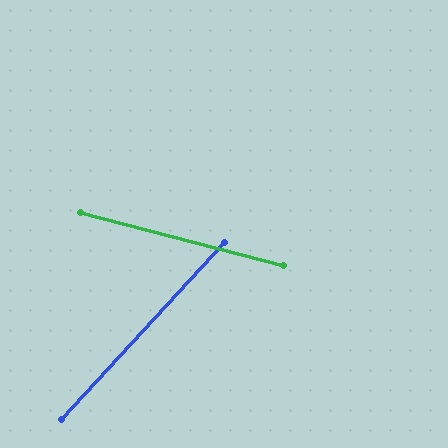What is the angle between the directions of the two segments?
Approximately 62 degrees.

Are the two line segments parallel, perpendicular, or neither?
Neither parallel nor perpendicular — they differ by about 62°.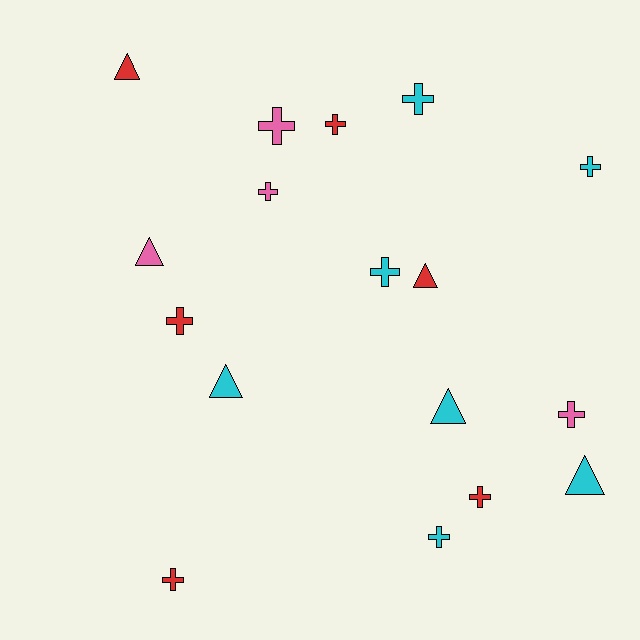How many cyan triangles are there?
There are 3 cyan triangles.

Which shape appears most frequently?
Cross, with 11 objects.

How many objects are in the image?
There are 17 objects.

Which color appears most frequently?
Cyan, with 7 objects.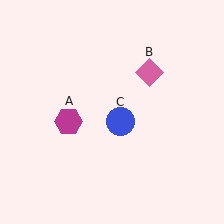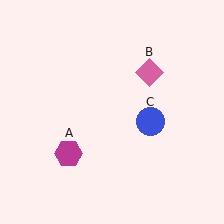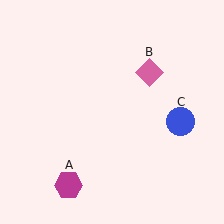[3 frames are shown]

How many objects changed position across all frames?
2 objects changed position: magenta hexagon (object A), blue circle (object C).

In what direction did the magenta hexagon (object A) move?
The magenta hexagon (object A) moved down.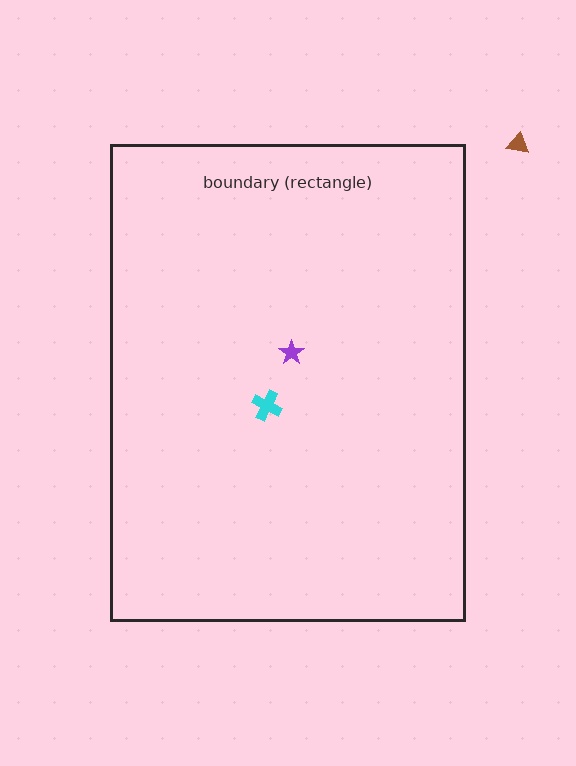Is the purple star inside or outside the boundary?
Inside.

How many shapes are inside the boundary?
2 inside, 1 outside.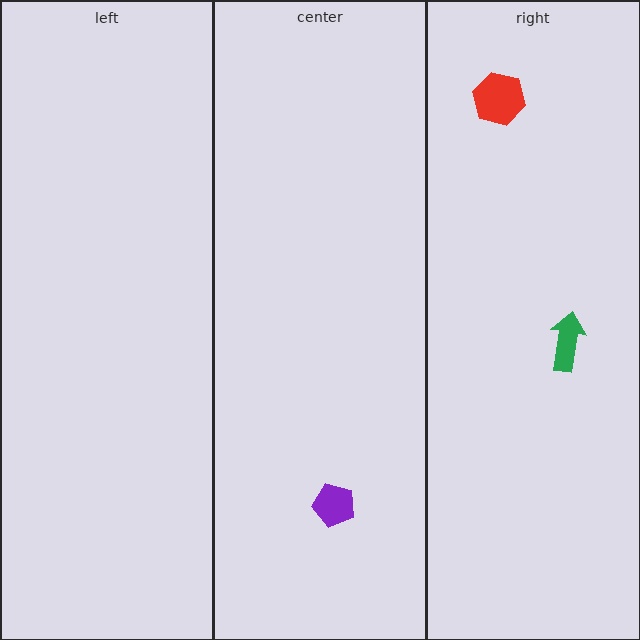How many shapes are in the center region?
1.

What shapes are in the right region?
The green arrow, the red hexagon.